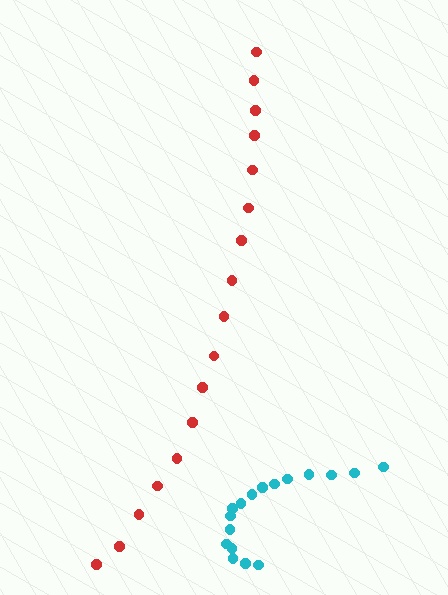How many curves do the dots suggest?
There are 2 distinct paths.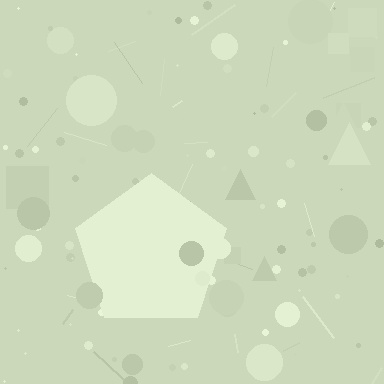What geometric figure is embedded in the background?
A pentagon is embedded in the background.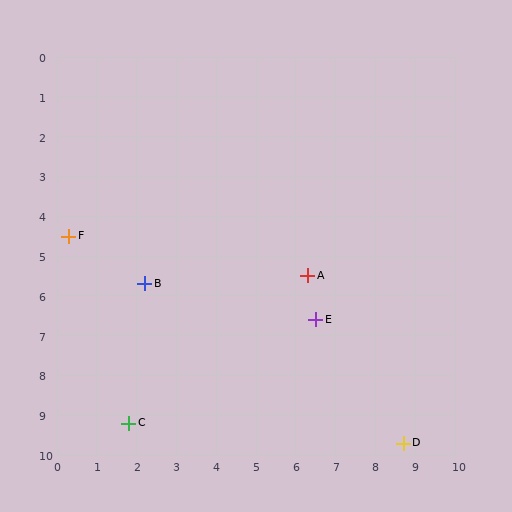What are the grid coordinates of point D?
Point D is at approximately (8.7, 9.7).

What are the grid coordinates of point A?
Point A is at approximately (6.3, 5.5).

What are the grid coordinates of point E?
Point E is at approximately (6.5, 6.6).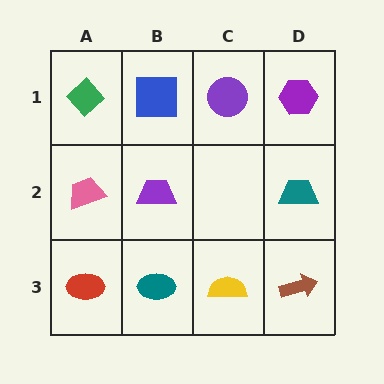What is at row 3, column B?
A teal ellipse.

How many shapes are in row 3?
4 shapes.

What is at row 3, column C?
A yellow semicircle.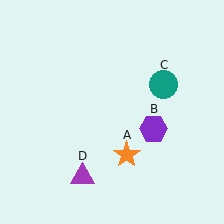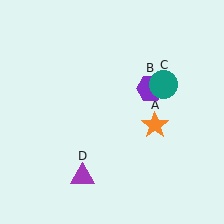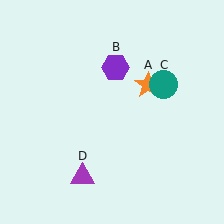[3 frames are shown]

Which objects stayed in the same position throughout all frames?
Teal circle (object C) and purple triangle (object D) remained stationary.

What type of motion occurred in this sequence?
The orange star (object A), purple hexagon (object B) rotated counterclockwise around the center of the scene.